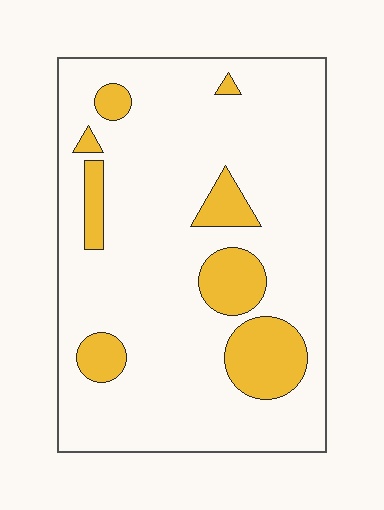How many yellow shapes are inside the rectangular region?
8.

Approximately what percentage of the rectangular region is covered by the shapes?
Approximately 15%.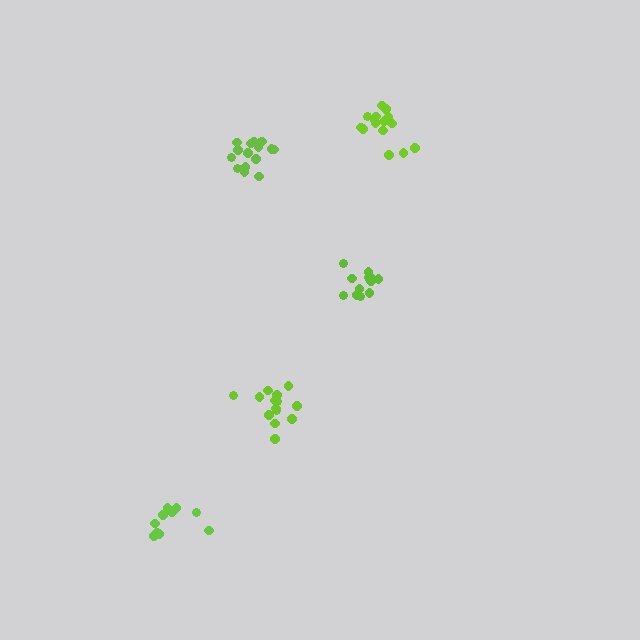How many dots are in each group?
Group 1: 16 dots, Group 2: 15 dots, Group 3: 12 dots, Group 4: 16 dots, Group 5: 10 dots (69 total).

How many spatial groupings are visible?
There are 5 spatial groupings.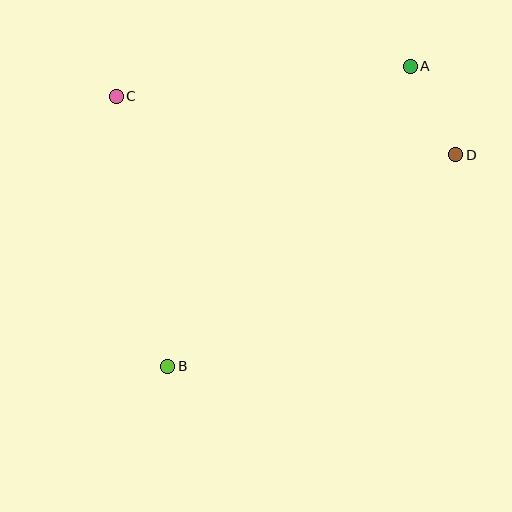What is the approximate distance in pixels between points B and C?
The distance between B and C is approximately 275 pixels.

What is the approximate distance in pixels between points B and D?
The distance between B and D is approximately 357 pixels.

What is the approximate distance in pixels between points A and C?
The distance between A and C is approximately 295 pixels.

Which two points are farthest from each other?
Points A and B are farthest from each other.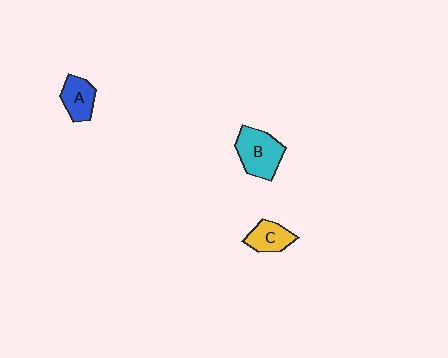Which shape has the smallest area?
Shape C (yellow).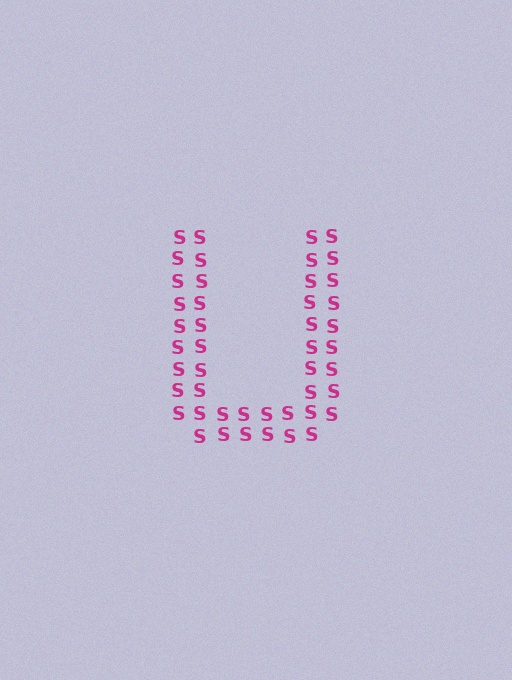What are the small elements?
The small elements are letter S's.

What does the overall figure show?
The overall figure shows the letter U.